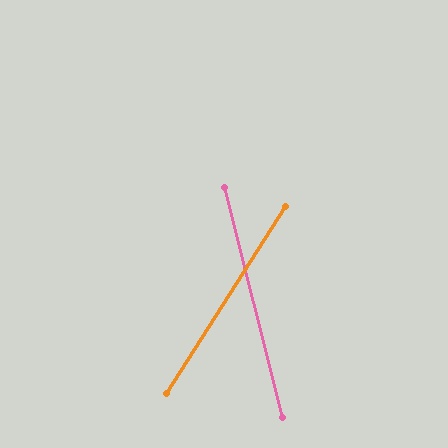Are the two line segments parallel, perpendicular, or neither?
Neither parallel nor perpendicular — they differ by about 46°.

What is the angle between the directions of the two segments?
Approximately 46 degrees.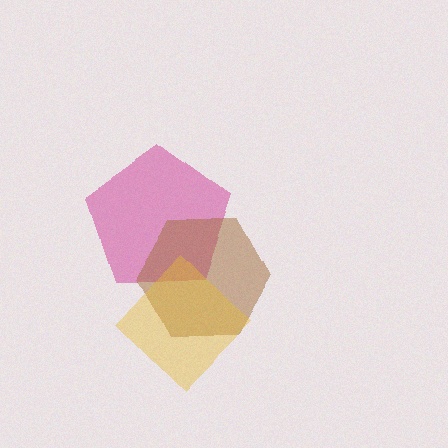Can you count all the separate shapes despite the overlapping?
Yes, there are 3 separate shapes.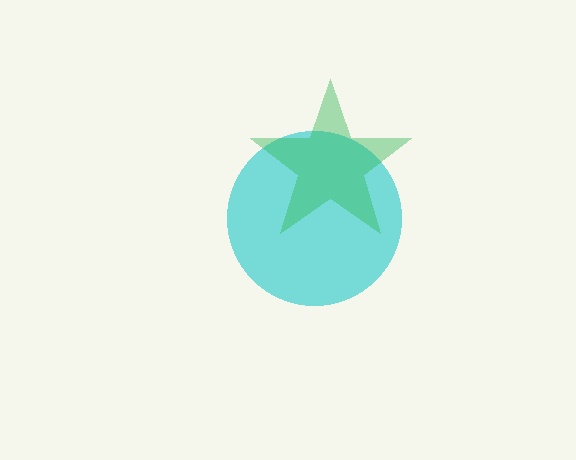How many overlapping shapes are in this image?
There are 2 overlapping shapes in the image.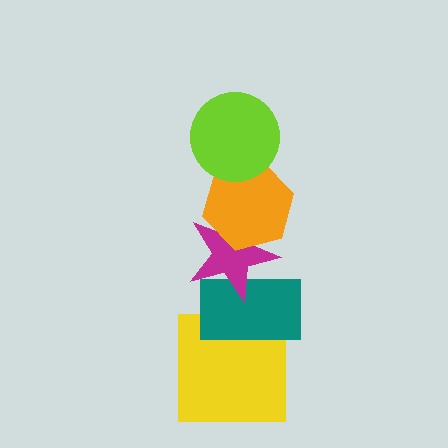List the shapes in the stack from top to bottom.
From top to bottom: the lime circle, the orange hexagon, the magenta star, the teal rectangle, the yellow square.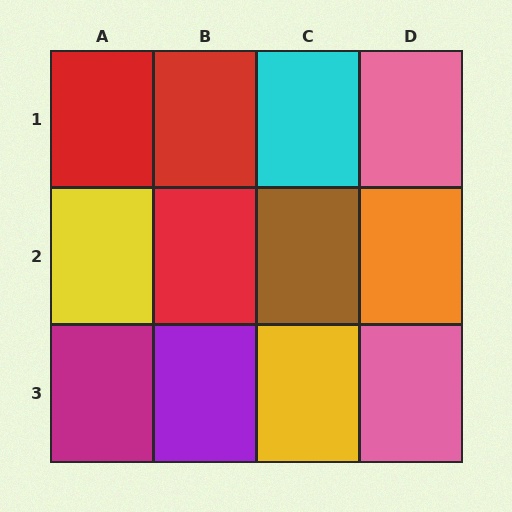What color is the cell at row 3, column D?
Pink.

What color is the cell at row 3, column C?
Yellow.